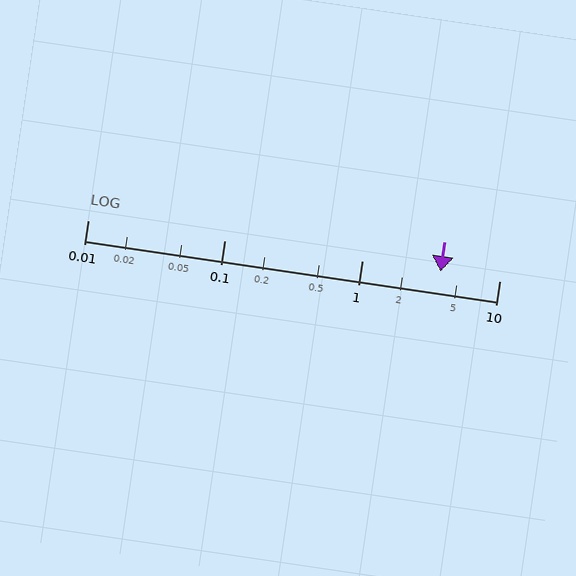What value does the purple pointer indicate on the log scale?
The pointer indicates approximately 3.7.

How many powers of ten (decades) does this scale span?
The scale spans 3 decades, from 0.01 to 10.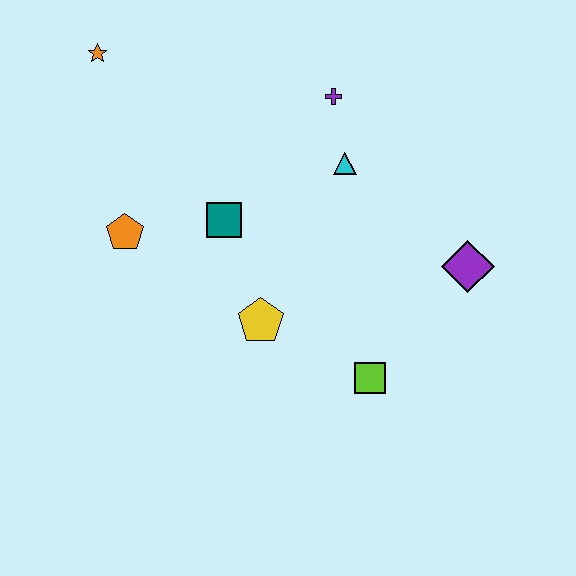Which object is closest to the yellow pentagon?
The teal square is closest to the yellow pentagon.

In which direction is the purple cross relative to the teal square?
The purple cross is above the teal square.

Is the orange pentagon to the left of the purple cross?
Yes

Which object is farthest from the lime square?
The orange star is farthest from the lime square.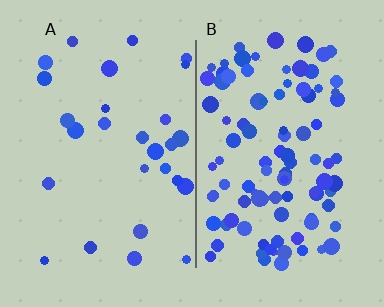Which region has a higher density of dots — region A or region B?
B (the right).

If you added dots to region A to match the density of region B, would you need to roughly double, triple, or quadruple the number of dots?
Approximately quadruple.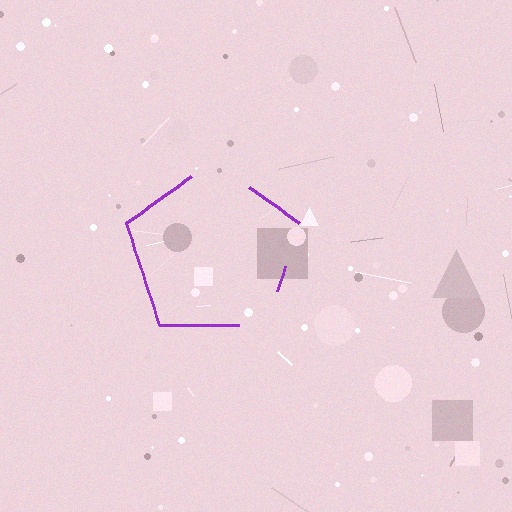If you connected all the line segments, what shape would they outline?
They would outline a pentagon.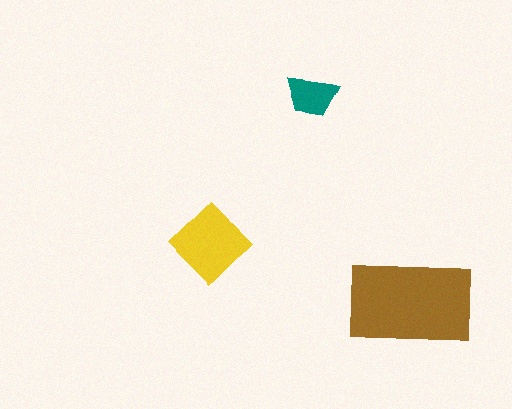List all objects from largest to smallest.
The brown rectangle, the yellow diamond, the teal trapezoid.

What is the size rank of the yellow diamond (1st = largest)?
2nd.